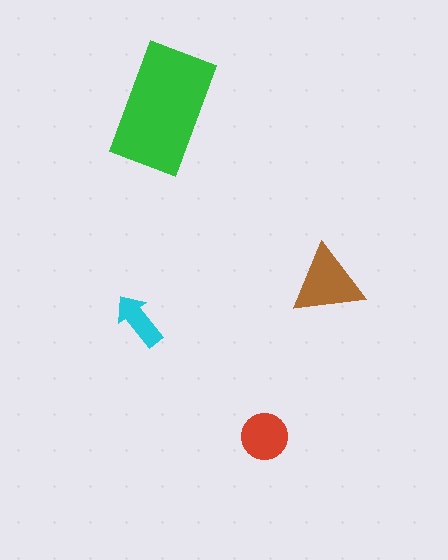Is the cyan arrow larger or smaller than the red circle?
Smaller.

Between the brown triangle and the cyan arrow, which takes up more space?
The brown triangle.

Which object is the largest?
The green rectangle.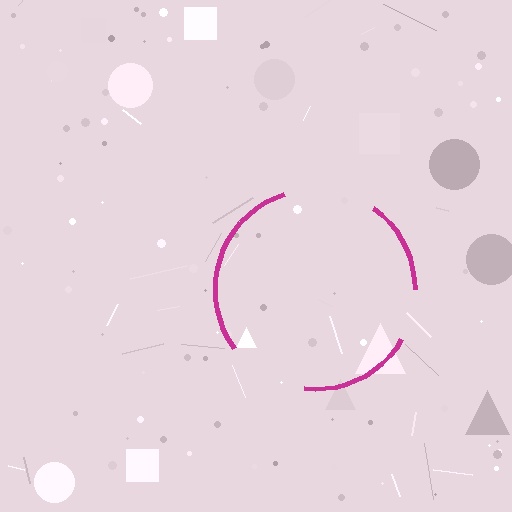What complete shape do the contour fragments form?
The contour fragments form a circle.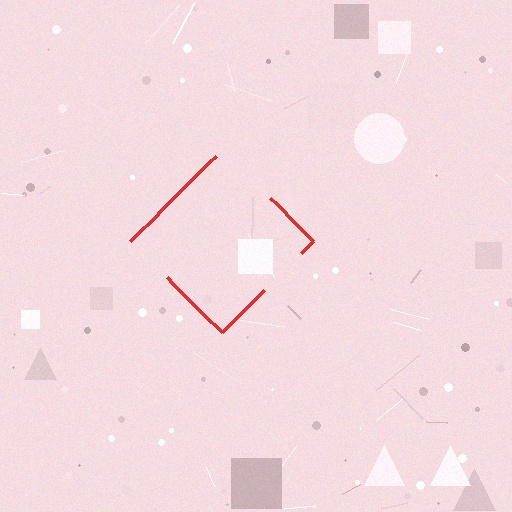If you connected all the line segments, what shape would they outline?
They would outline a diamond.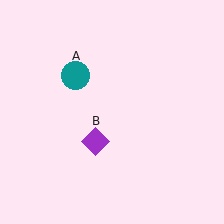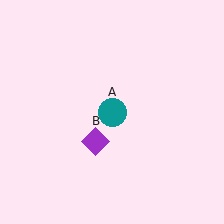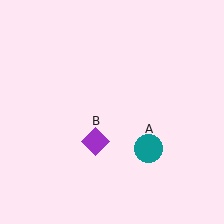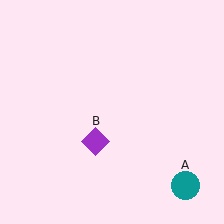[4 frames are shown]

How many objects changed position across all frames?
1 object changed position: teal circle (object A).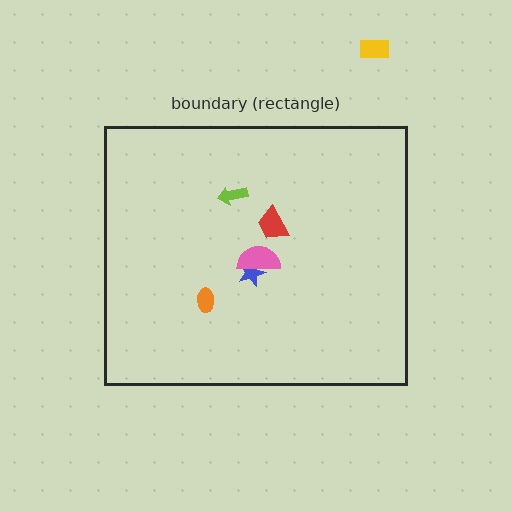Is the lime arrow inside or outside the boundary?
Inside.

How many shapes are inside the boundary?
5 inside, 1 outside.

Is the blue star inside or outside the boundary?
Inside.